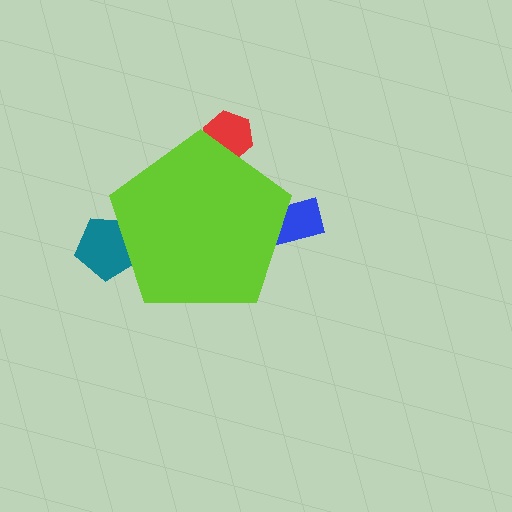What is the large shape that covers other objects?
A lime pentagon.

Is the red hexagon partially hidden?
Yes, the red hexagon is partially hidden behind the lime pentagon.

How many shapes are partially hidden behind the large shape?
3 shapes are partially hidden.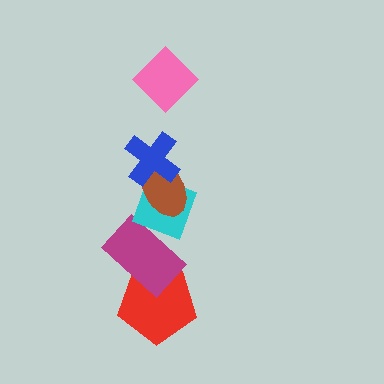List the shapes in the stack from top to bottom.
From top to bottom: the pink diamond, the blue cross, the brown ellipse, the cyan diamond, the magenta rectangle, the red pentagon.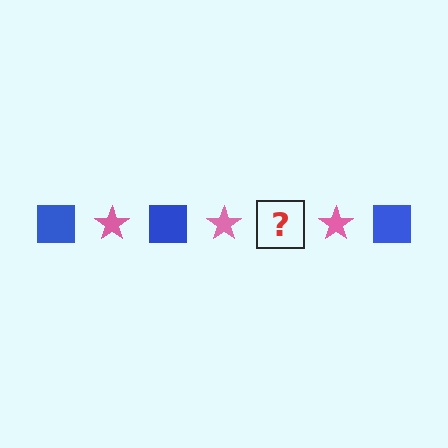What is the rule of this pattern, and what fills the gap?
The rule is that the pattern alternates between blue square and pink star. The gap should be filled with a blue square.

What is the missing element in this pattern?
The missing element is a blue square.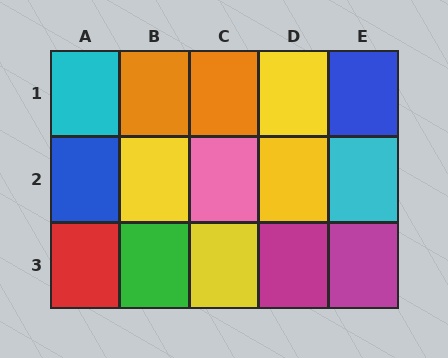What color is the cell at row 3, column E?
Magenta.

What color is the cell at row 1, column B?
Orange.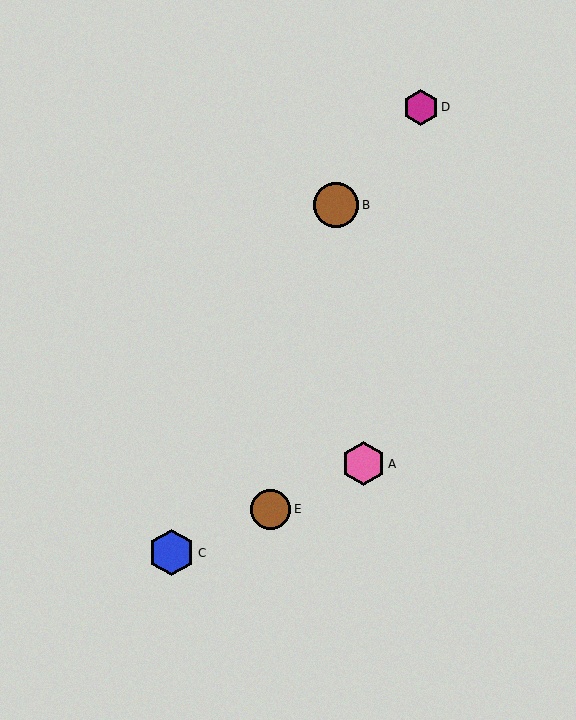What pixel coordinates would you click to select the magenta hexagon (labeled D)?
Click at (421, 107) to select the magenta hexagon D.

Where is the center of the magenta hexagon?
The center of the magenta hexagon is at (421, 107).